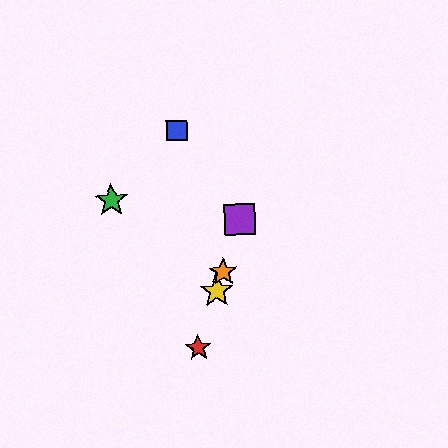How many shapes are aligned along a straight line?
4 shapes (the red star, the yellow star, the purple square, the orange star) are aligned along a straight line.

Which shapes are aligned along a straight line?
The red star, the yellow star, the purple square, the orange star are aligned along a straight line.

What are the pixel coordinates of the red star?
The red star is at (198, 348).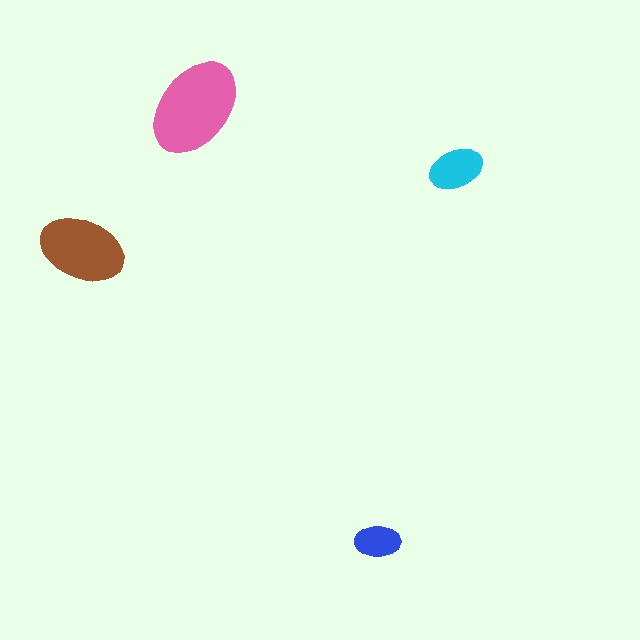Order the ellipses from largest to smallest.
the pink one, the brown one, the cyan one, the blue one.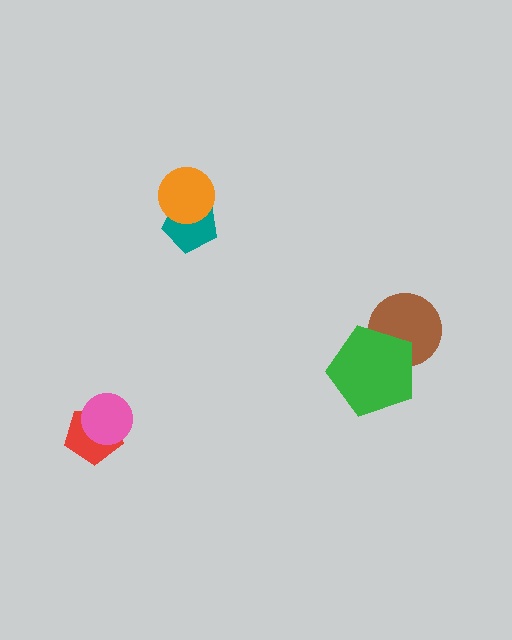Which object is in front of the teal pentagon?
The orange circle is in front of the teal pentagon.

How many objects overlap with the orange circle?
1 object overlaps with the orange circle.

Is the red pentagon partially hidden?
Yes, it is partially covered by another shape.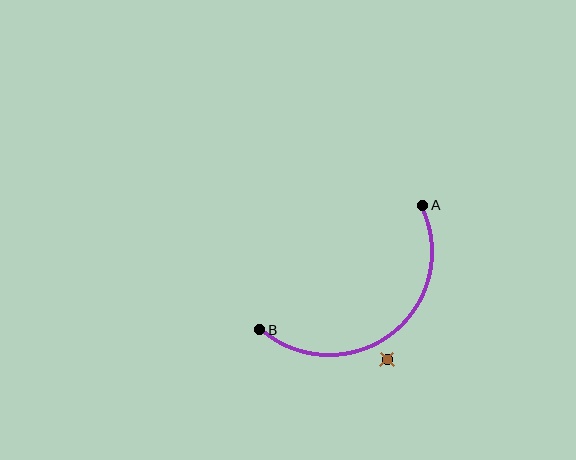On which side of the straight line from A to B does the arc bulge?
The arc bulges below and to the right of the straight line connecting A and B.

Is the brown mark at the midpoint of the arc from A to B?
No — the brown mark does not lie on the arc at all. It sits slightly outside the curve.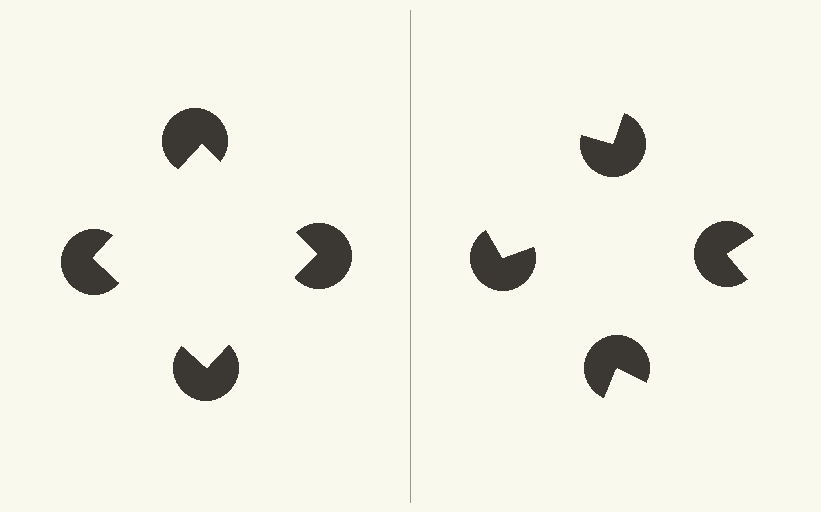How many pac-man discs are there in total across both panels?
8 — 4 on each side.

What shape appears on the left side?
An illusory square.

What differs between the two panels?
The pac-man discs are positioned identically on both sides; only the wedge orientations differ. On the left they align to a square; on the right they are misaligned.